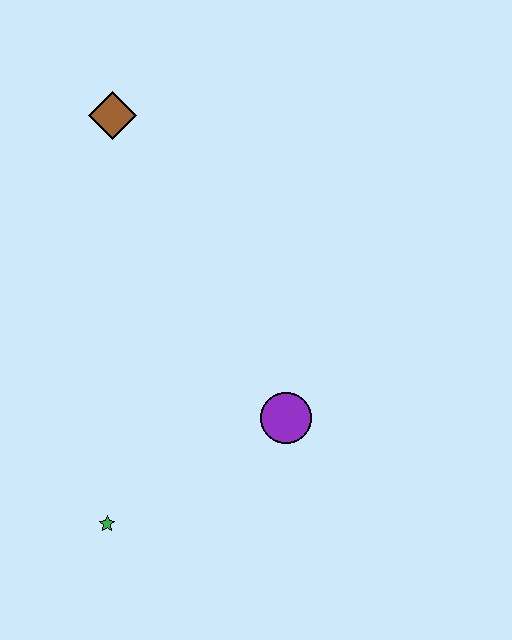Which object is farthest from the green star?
The brown diamond is farthest from the green star.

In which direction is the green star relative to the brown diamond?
The green star is below the brown diamond.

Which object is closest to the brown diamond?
The purple circle is closest to the brown diamond.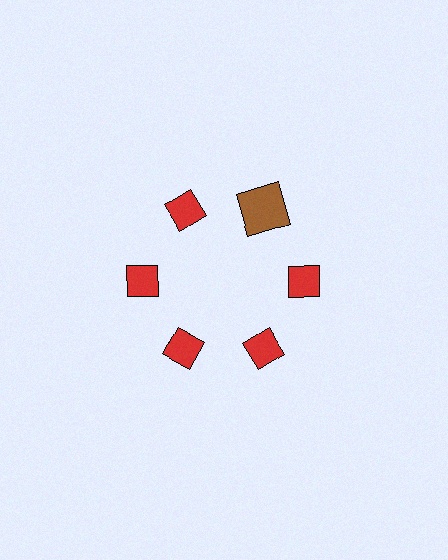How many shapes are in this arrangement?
There are 6 shapes arranged in a ring pattern.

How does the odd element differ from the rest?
It differs in both color (brown instead of red) and shape (square instead of diamond).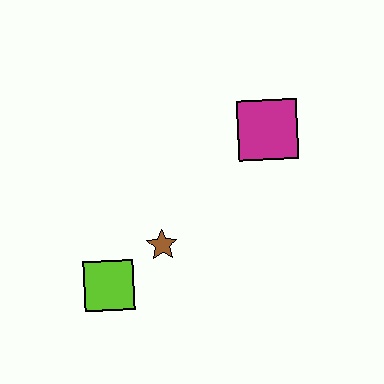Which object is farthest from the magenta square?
The lime square is farthest from the magenta square.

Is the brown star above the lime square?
Yes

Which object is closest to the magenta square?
The brown star is closest to the magenta square.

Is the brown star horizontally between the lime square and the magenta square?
Yes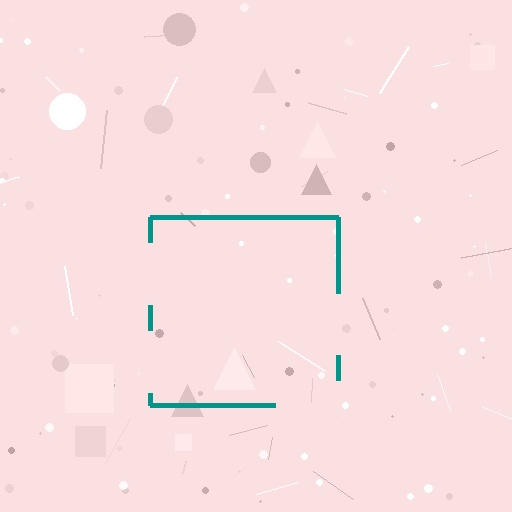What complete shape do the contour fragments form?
The contour fragments form a square.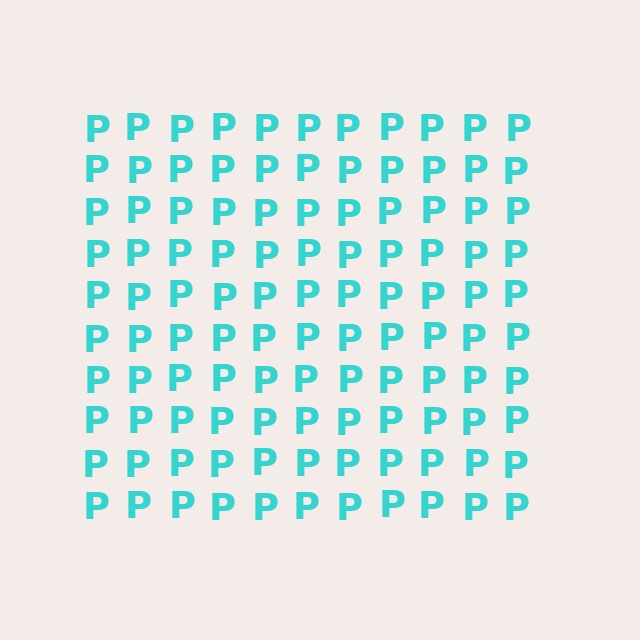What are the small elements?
The small elements are letter P's.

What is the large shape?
The large shape is a square.